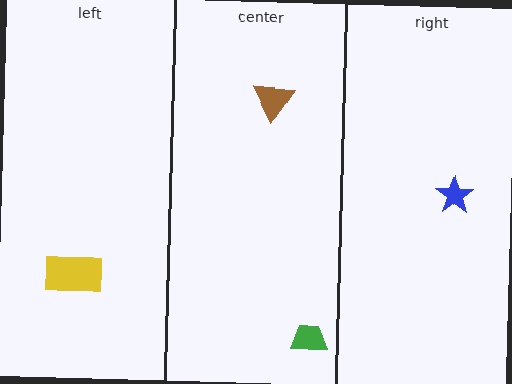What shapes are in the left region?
The yellow rectangle.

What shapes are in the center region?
The green trapezoid, the brown triangle.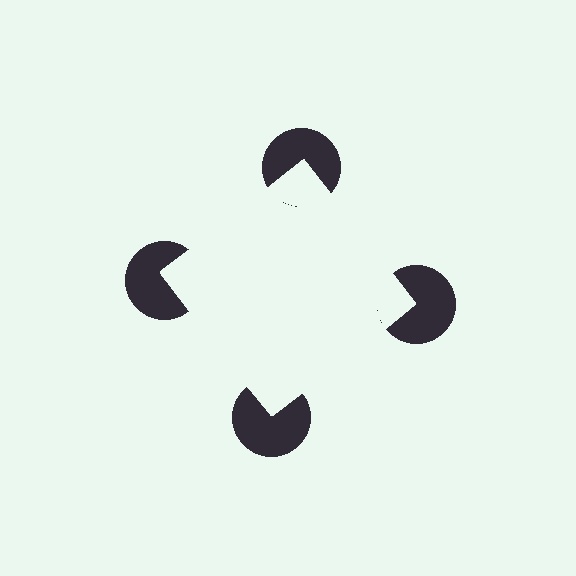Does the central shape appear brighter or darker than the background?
It typically appears slightly brighter than the background, even though no actual brightness change is drawn.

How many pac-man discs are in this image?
There are 4 — one at each vertex of the illusory square.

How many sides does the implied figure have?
4 sides.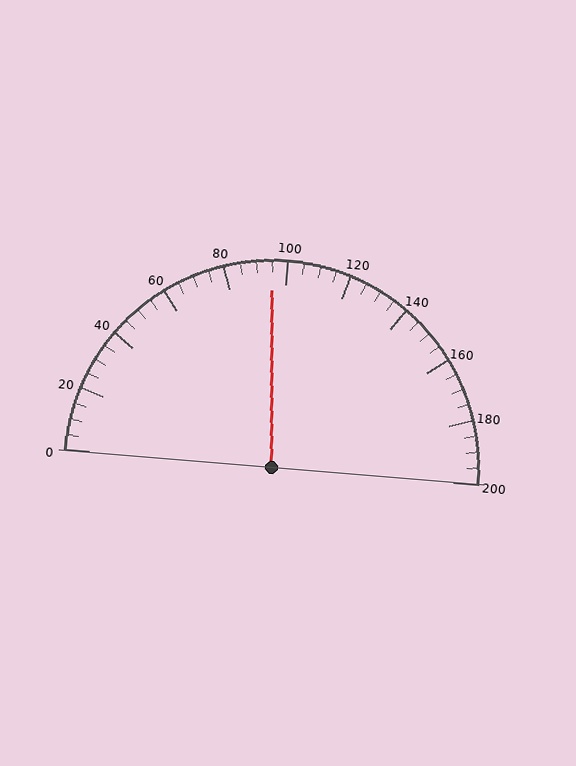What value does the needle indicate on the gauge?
The needle indicates approximately 95.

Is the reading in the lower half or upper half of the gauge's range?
The reading is in the lower half of the range (0 to 200).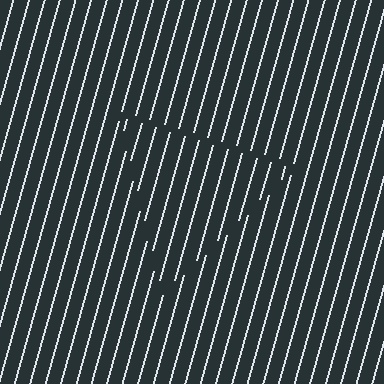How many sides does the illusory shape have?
3 sides — the line-ends trace a triangle.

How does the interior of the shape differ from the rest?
The interior of the shape contains the same grating, shifted by half a period — the contour is defined by the phase discontinuity where line-ends from the inner and outer gratings abut.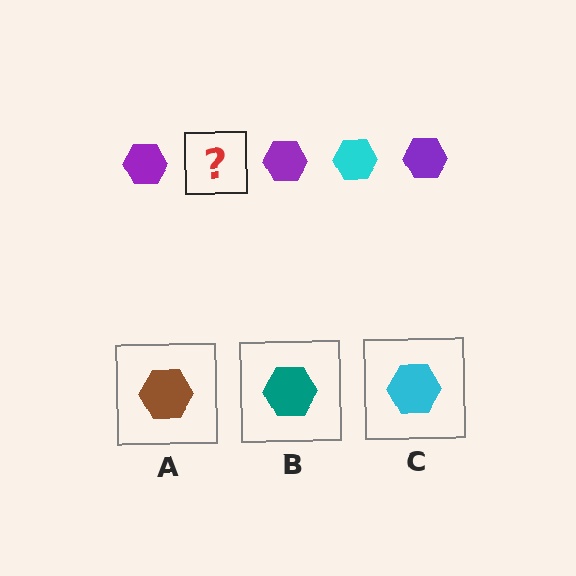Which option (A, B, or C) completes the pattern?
C.